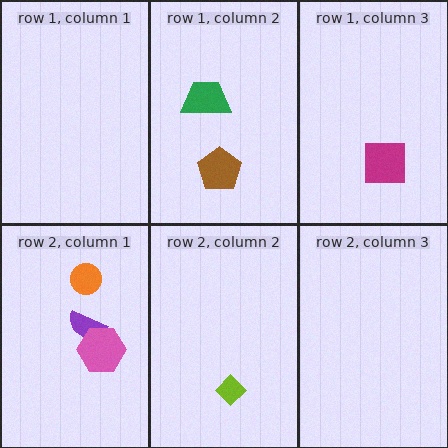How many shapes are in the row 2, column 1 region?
3.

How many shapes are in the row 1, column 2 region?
2.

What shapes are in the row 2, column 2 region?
The lime diamond.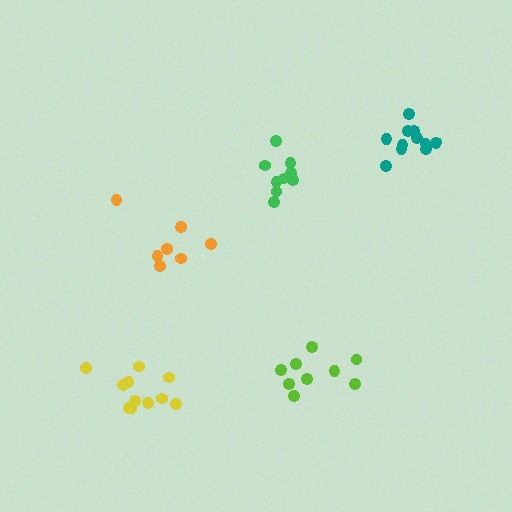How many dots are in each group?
Group 1: 9 dots, Group 2: 11 dots, Group 3: 9 dots, Group 4: 7 dots, Group 5: 11 dots (47 total).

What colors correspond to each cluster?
The clusters are colored: lime, yellow, green, orange, teal.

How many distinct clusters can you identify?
There are 5 distinct clusters.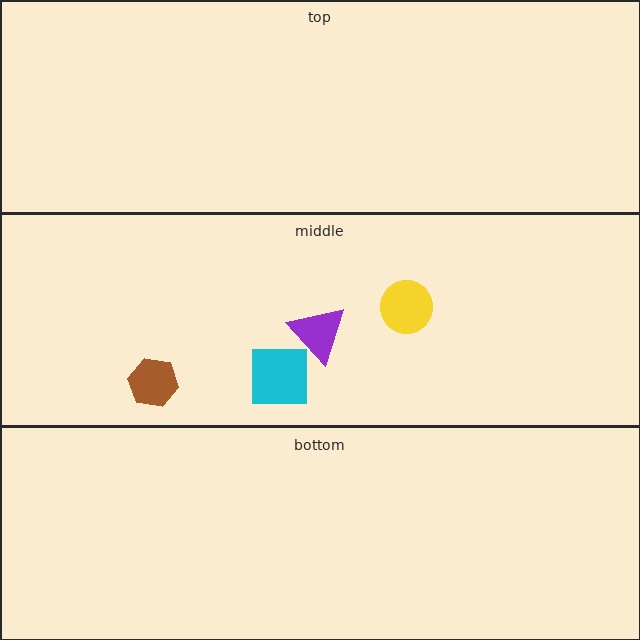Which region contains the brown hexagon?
The middle region.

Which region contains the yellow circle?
The middle region.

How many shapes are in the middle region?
4.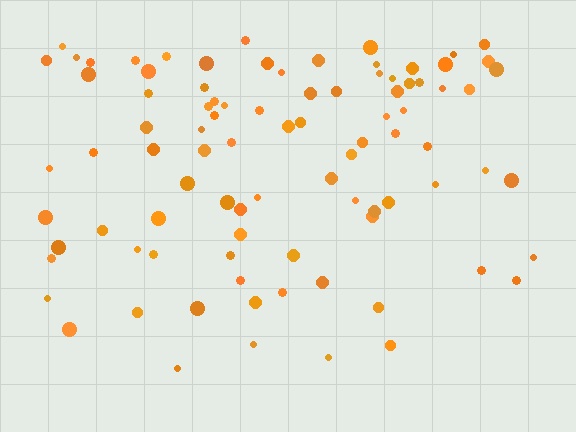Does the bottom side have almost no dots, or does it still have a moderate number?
Still a moderate number, just noticeably fewer than the top.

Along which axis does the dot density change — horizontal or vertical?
Vertical.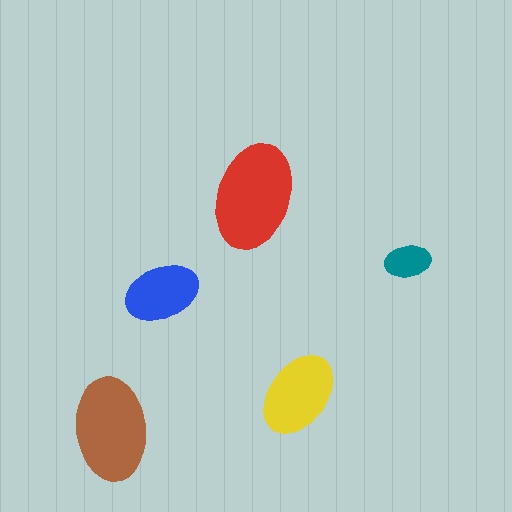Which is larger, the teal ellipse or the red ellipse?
The red one.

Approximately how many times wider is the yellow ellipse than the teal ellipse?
About 2 times wider.